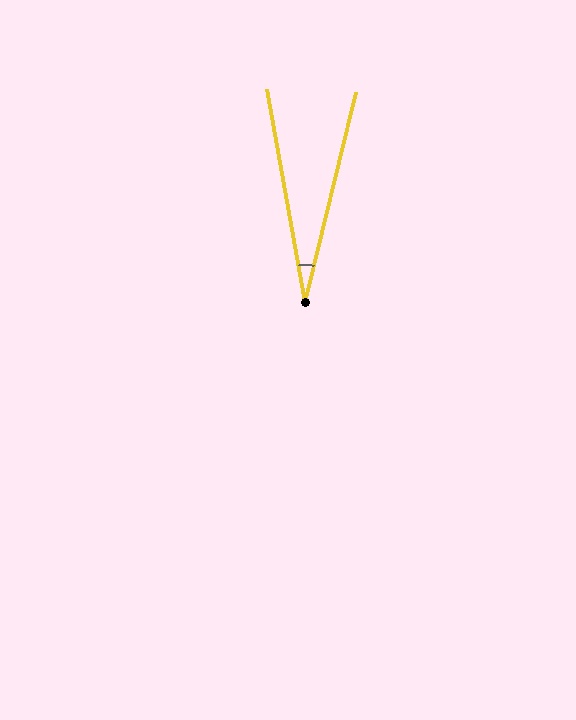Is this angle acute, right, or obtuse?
It is acute.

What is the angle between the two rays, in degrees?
Approximately 24 degrees.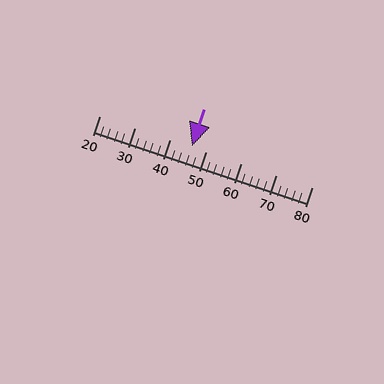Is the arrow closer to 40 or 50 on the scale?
The arrow is closer to 50.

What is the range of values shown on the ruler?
The ruler shows values from 20 to 80.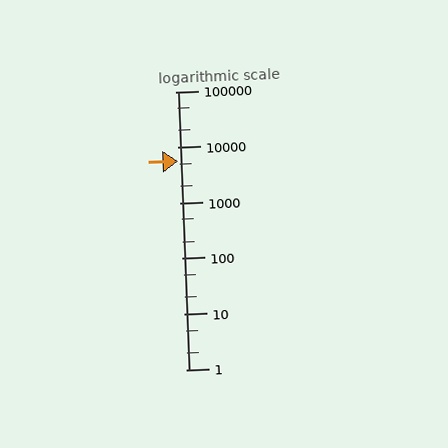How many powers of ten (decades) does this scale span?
The scale spans 5 decades, from 1 to 100000.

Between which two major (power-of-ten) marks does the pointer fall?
The pointer is between 1000 and 10000.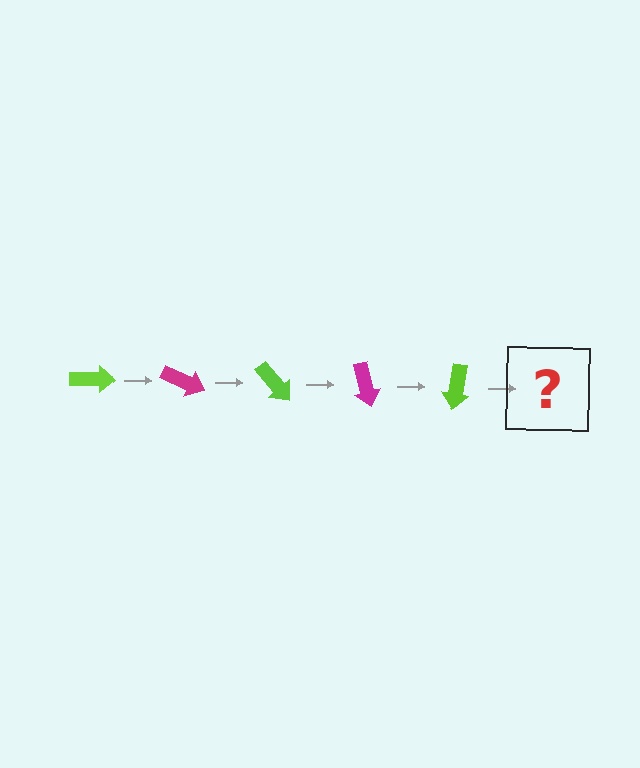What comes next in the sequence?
The next element should be a magenta arrow, rotated 125 degrees from the start.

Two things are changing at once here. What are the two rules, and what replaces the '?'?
The two rules are that it rotates 25 degrees each step and the color cycles through lime and magenta. The '?' should be a magenta arrow, rotated 125 degrees from the start.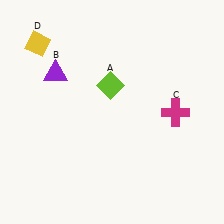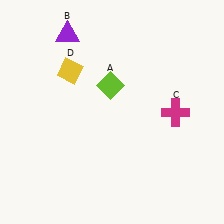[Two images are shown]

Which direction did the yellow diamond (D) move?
The yellow diamond (D) moved right.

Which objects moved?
The objects that moved are: the purple triangle (B), the yellow diamond (D).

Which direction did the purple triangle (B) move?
The purple triangle (B) moved up.